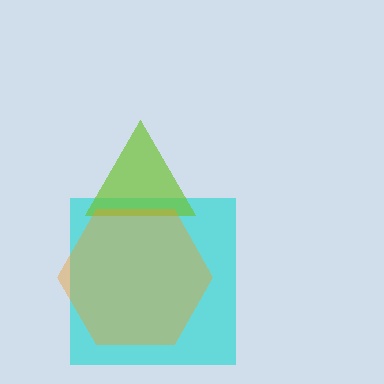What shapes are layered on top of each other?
The layered shapes are: a cyan square, a lime triangle, an orange hexagon.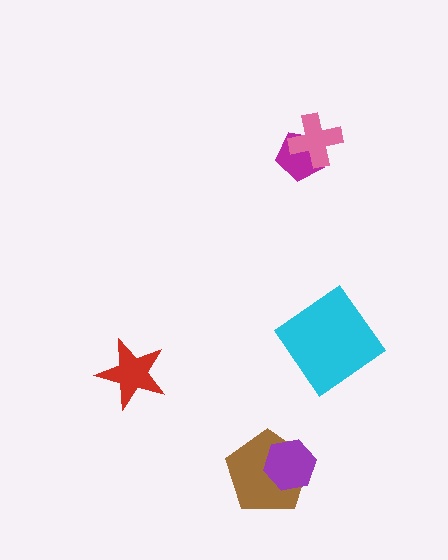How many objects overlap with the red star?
0 objects overlap with the red star.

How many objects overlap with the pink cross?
1 object overlaps with the pink cross.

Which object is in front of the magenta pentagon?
The pink cross is in front of the magenta pentagon.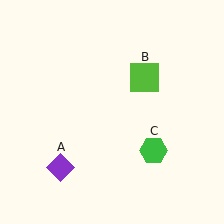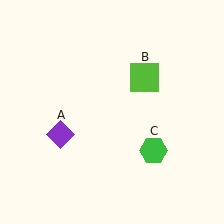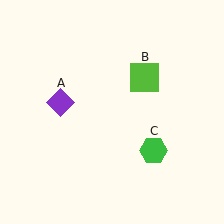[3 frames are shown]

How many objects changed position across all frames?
1 object changed position: purple diamond (object A).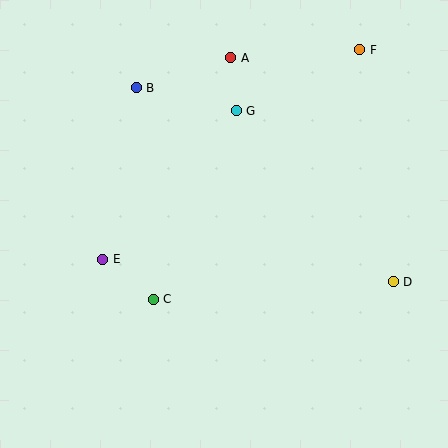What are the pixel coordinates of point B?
Point B is at (136, 88).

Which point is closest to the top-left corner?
Point B is closest to the top-left corner.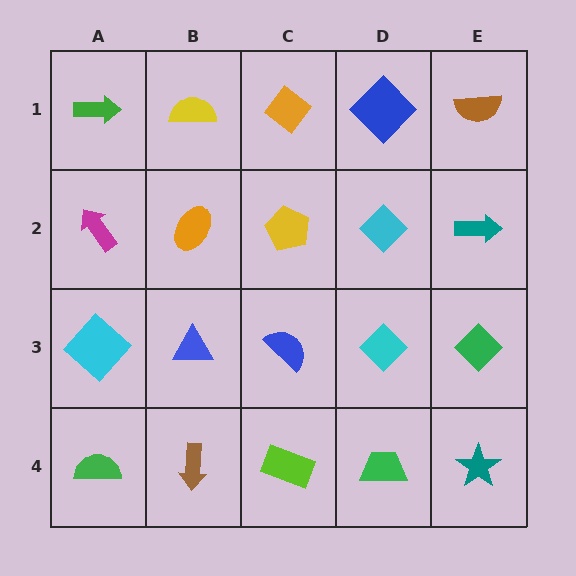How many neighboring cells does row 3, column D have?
4.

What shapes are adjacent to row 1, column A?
A magenta arrow (row 2, column A), a yellow semicircle (row 1, column B).